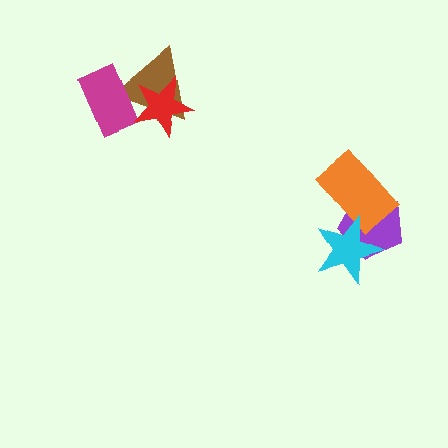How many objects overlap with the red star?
2 objects overlap with the red star.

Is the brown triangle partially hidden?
Yes, it is partially covered by another shape.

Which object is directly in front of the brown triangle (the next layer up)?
The magenta rectangle is directly in front of the brown triangle.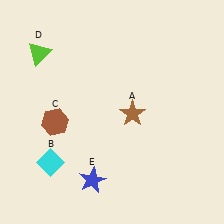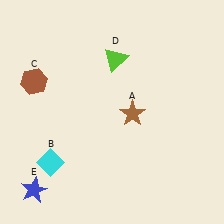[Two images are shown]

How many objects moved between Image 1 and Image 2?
3 objects moved between the two images.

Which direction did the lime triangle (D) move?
The lime triangle (D) moved right.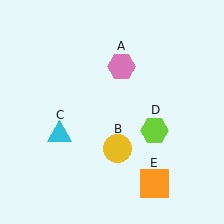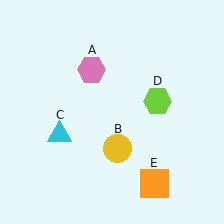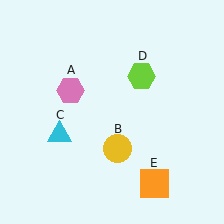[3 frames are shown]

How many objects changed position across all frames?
2 objects changed position: pink hexagon (object A), lime hexagon (object D).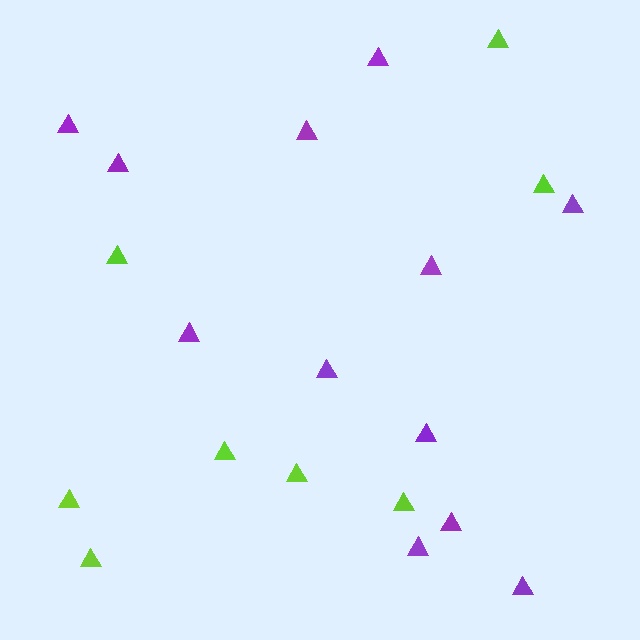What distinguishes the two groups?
There are 2 groups: one group of lime triangles (8) and one group of purple triangles (12).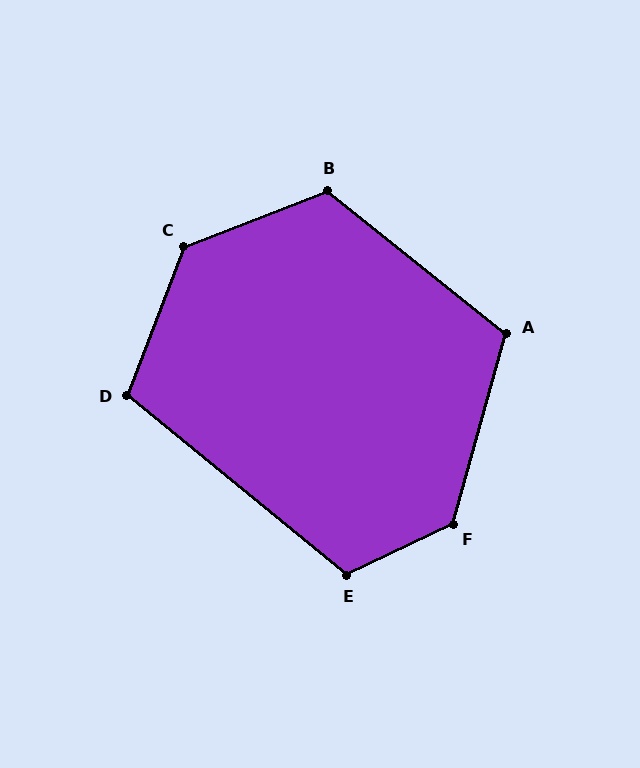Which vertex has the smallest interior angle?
D, at approximately 109 degrees.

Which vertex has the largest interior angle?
C, at approximately 132 degrees.